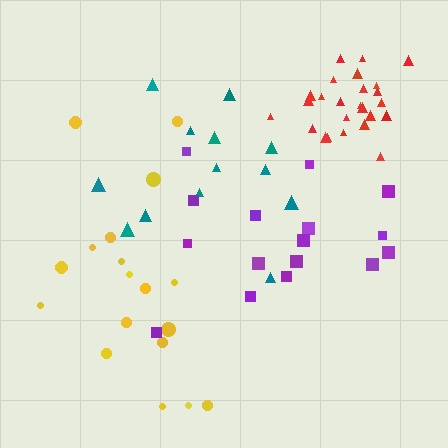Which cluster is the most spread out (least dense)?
Teal.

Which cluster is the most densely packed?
Red.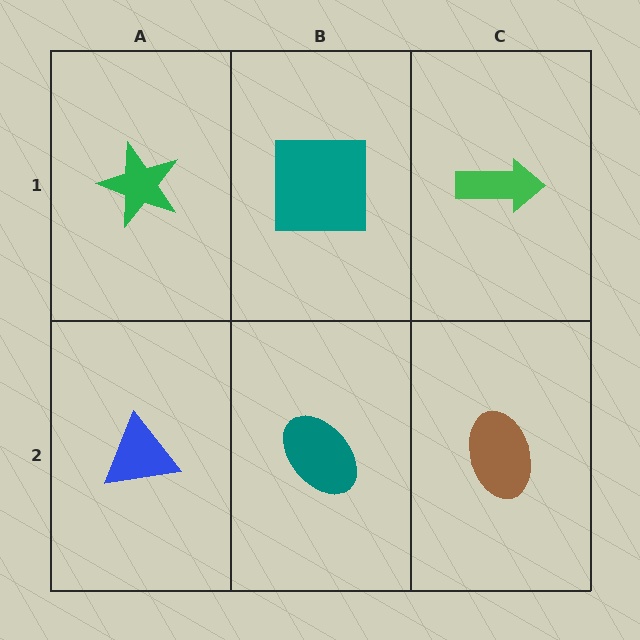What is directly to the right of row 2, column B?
A brown ellipse.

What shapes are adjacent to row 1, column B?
A teal ellipse (row 2, column B), a green star (row 1, column A), a green arrow (row 1, column C).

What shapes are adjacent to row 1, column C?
A brown ellipse (row 2, column C), a teal square (row 1, column B).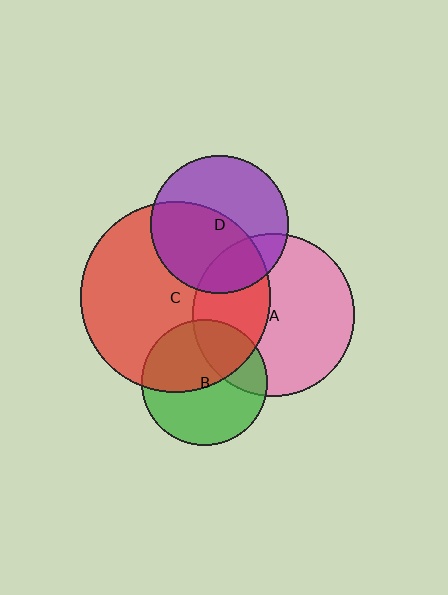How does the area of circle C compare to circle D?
Approximately 1.9 times.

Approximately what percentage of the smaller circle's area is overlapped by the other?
Approximately 30%.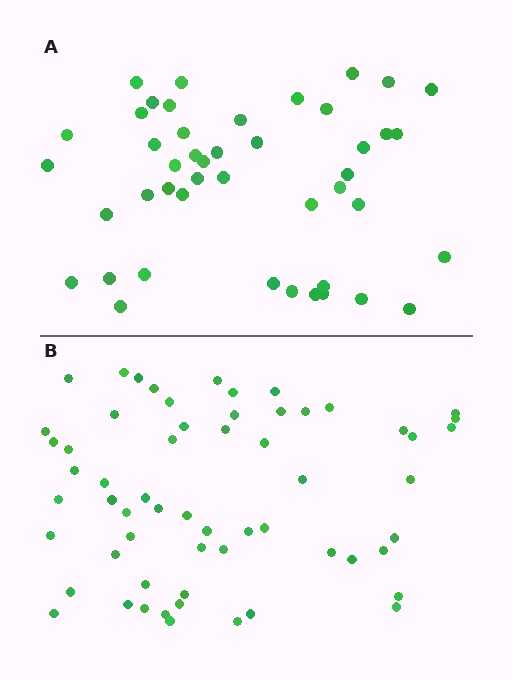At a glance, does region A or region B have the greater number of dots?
Region B (the bottom region) has more dots.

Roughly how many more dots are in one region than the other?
Region B has approximately 15 more dots than region A.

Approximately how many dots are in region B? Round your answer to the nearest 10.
About 60 dots.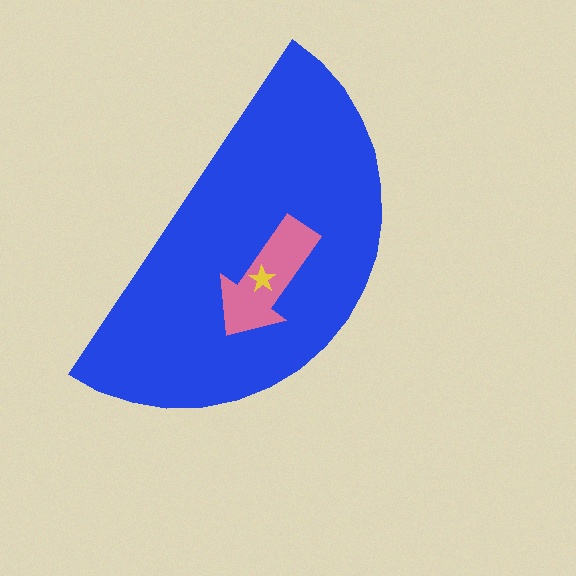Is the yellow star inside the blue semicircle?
Yes.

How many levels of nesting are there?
3.